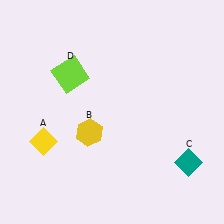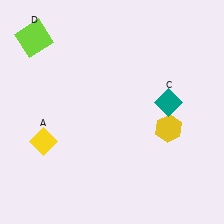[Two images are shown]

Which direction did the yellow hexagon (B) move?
The yellow hexagon (B) moved right.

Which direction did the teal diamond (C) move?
The teal diamond (C) moved up.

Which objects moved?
The objects that moved are: the yellow hexagon (B), the teal diamond (C), the lime square (D).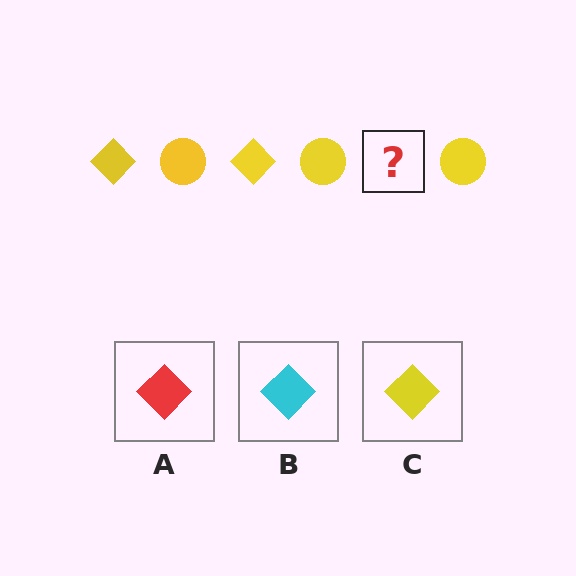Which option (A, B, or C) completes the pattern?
C.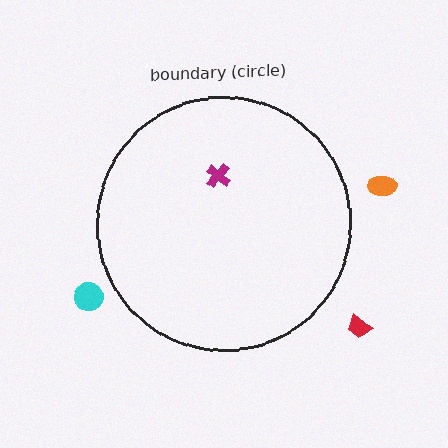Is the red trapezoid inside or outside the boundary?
Outside.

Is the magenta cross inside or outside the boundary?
Inside.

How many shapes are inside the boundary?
1 inside, 3 outside.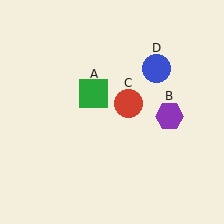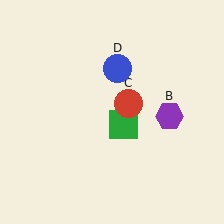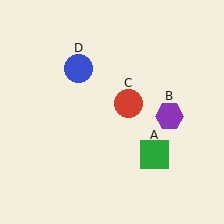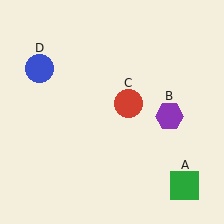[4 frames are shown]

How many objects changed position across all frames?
2 objects changed position: green square (object A), blue circle (object D).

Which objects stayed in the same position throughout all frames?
Purple hexagon (object B) and red circle (object C) remained stationary.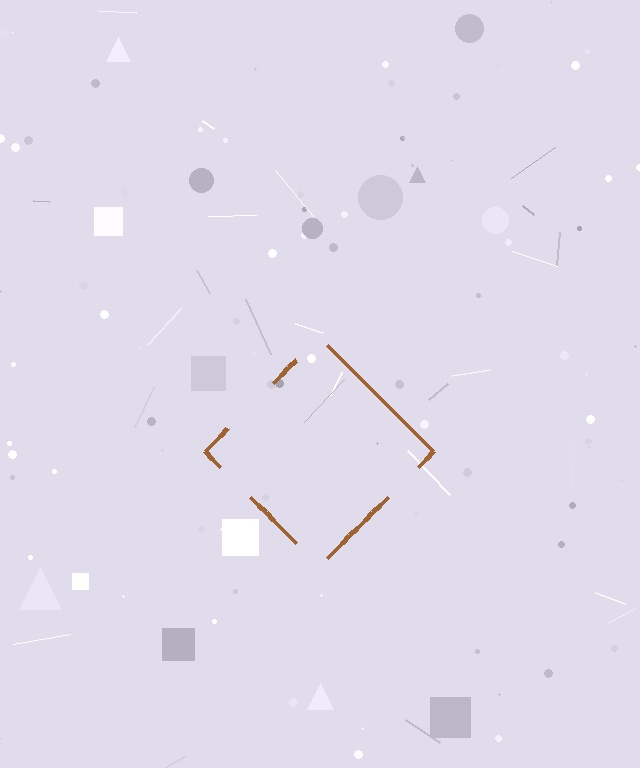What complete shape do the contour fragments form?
The contour fragments form a diamond.